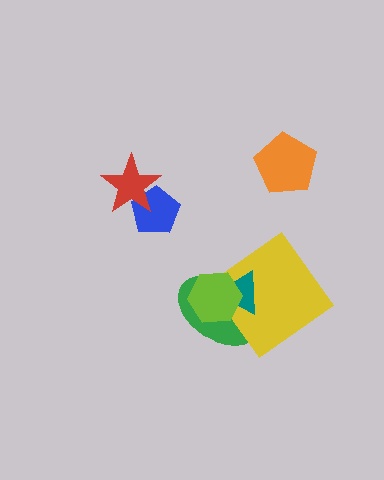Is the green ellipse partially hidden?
Yes, it is partially covered by another shape.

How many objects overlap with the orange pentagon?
0 objects overlap with the orange pentagon.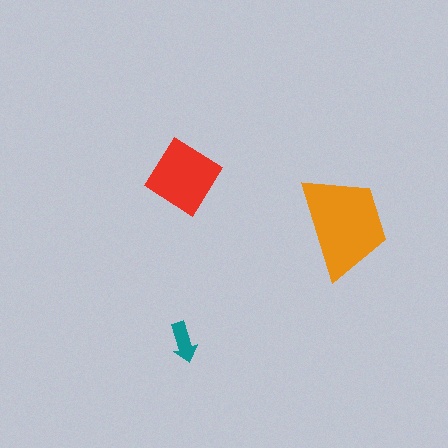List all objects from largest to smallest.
The orange trapezoid, the red diamond, the teal arrow.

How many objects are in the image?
There are 3 objects in the image.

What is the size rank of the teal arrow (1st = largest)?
3rd.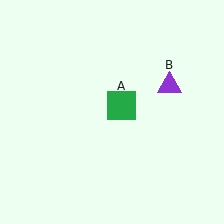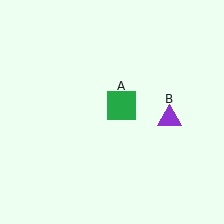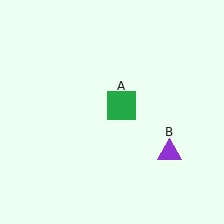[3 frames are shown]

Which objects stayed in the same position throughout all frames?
Green square (object A) remained stationary.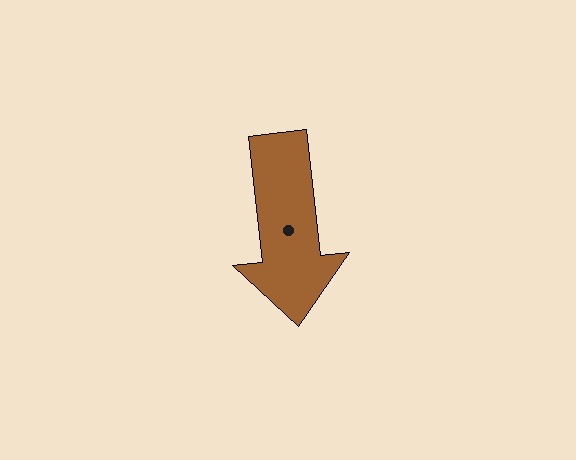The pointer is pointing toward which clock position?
Roughly 6 o'clock.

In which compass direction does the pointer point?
South.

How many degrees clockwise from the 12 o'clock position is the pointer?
Approximately 174 degrees.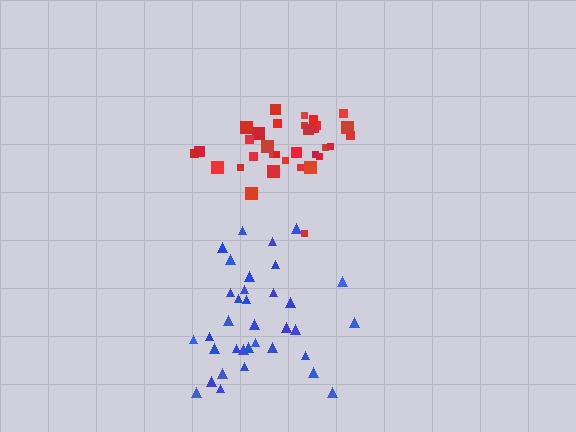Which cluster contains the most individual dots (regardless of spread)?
Blue (35).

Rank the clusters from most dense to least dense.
red, blue.